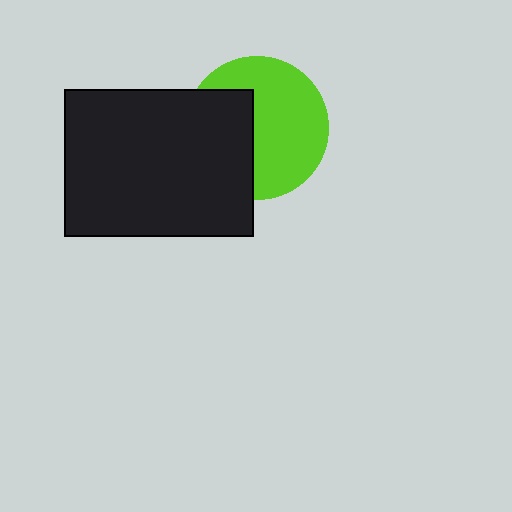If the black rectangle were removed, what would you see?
You would see the complete lime circle.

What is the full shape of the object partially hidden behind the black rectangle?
The partially hidden object is a lime circle.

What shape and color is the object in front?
The object in front is a black rectangle.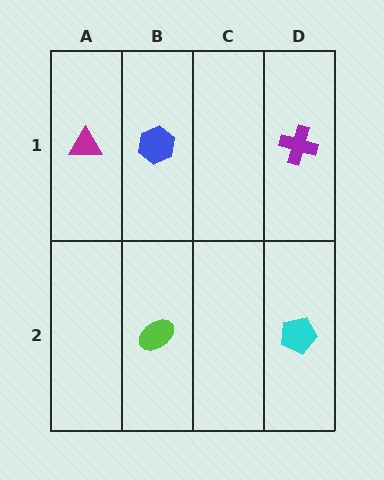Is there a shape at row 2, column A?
No, that cell is empty.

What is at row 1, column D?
A purple cross.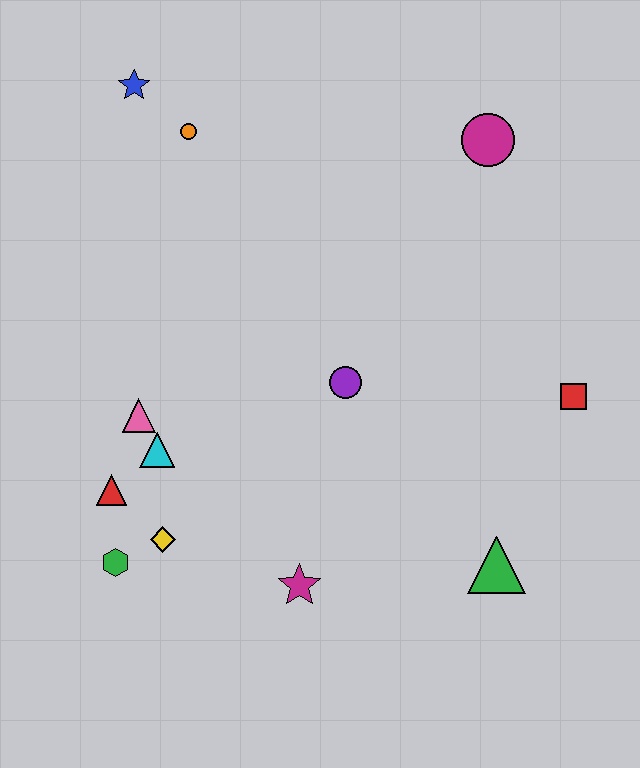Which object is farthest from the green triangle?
The blue star is farthest from the green triangle.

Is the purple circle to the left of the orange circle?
No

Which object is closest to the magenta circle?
The red square is closest to the magenta circle.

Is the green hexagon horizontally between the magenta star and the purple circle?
No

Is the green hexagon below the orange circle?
Yes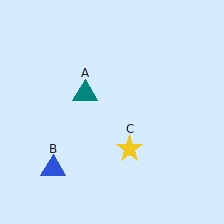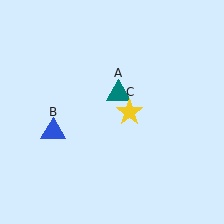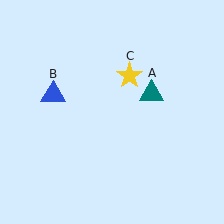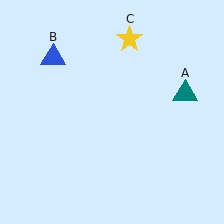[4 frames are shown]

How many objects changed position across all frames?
3 objects changed position: teal triangle (object A), blue triangle (object B), yellow star (object C).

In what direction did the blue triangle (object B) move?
The blue triangle (object B) moved up.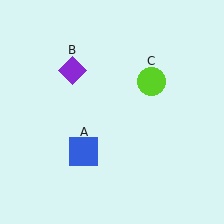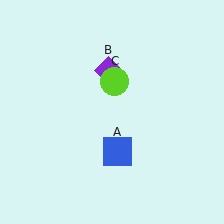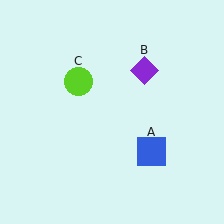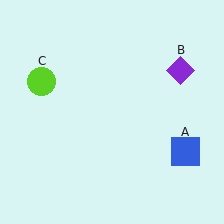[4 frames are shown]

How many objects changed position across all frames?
3 objects changed position: blue square (object A), purple diamond (object B), lime circle (object C).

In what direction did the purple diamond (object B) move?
The purple diamond (object B) moved right.